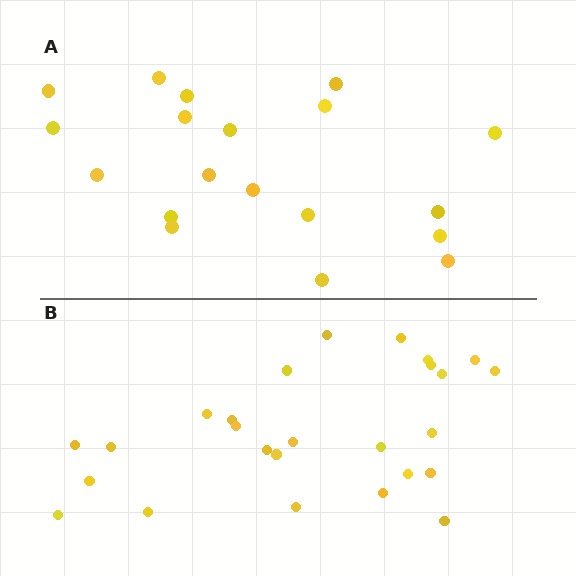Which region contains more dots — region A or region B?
Region B (the bottom region) has more dots.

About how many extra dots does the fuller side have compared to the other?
Region B has roughly 8 or so more dots than region A.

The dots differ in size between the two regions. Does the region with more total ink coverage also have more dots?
No. Region A has more total ink coverage because its dots are larger, but region B actually contains more individual dots. Total area can be misleading — the number of items is what matters here.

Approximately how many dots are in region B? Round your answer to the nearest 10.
About 30 dots. (The exact count is 26, which rounds to 30.)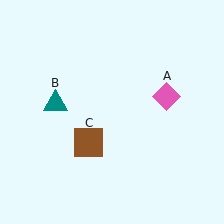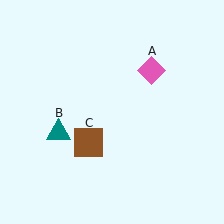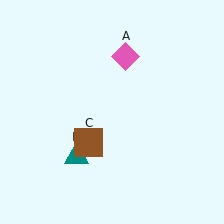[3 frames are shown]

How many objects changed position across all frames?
2 objects changed position: pink diamond (object A), teal triangle (object B).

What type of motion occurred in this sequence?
The pink diamond (object A), teal triangle (object B) rotated counterclockwise around the center of the scene.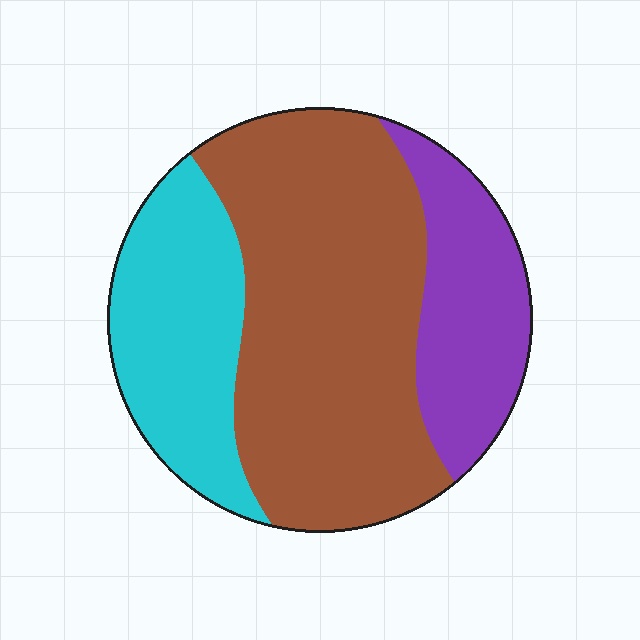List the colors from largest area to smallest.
From largest to smallest: brown, cyan, purple.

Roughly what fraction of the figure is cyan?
Cyan covers 25% of the figure.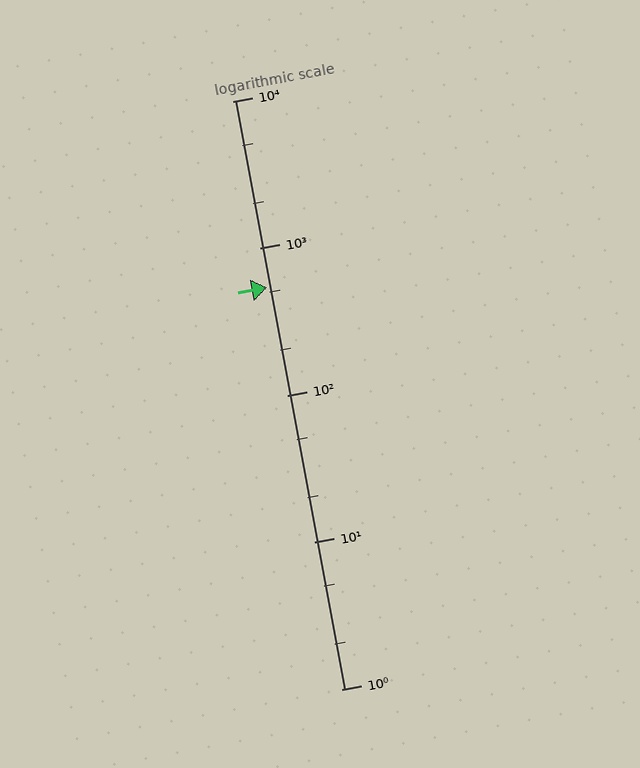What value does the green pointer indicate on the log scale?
The pointer indicates approximately 540.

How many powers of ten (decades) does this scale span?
The scale spans 4 decades, from 1 to 10000.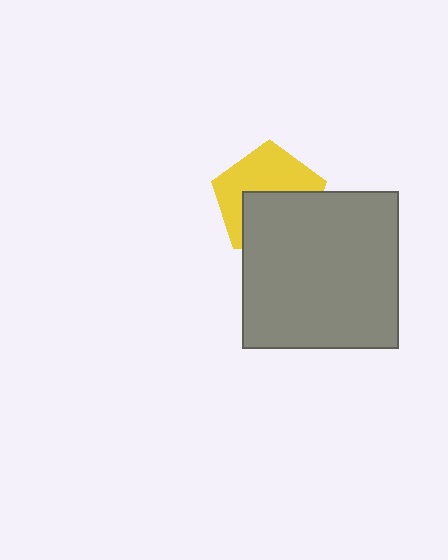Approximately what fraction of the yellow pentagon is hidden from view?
Roughly 48% of the yellow pentagon is hidden behind the gray square.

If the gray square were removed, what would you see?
You would see the complete yellow pentagon.